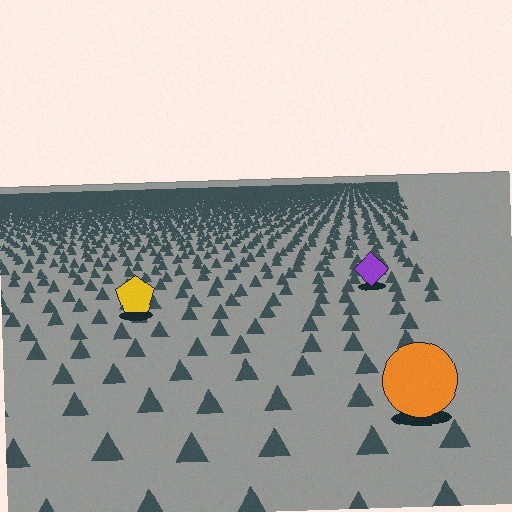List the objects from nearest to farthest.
From nearest to farthest: the orange circle, the yellow pentagon, the purple diamond.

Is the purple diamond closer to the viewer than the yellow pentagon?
No. The yellow pentagon is closer — you can tell from the texture gradient: the ground texture is coarser near it.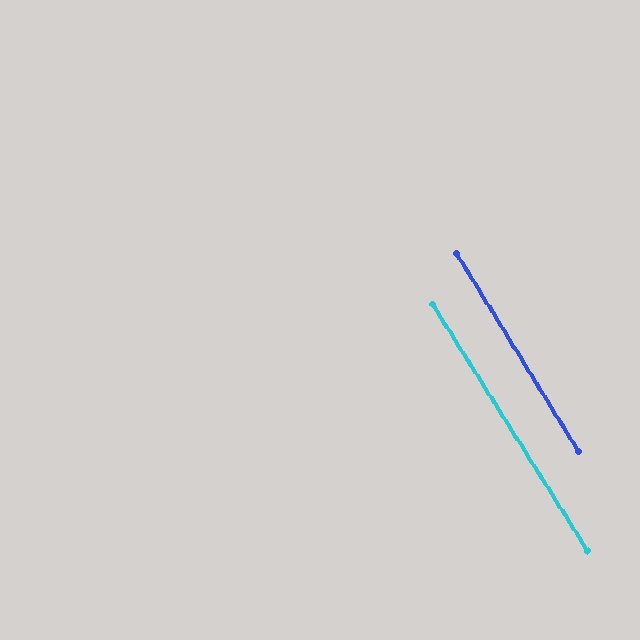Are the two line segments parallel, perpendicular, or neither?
Parallel — their directions differ by only 0.5°.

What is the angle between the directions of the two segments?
Approximately 0 degrees.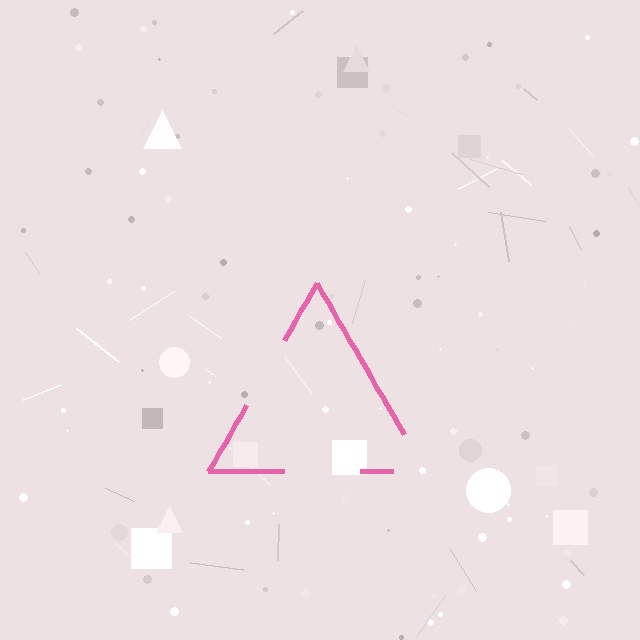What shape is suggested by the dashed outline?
The dashed outline suggests a triangle.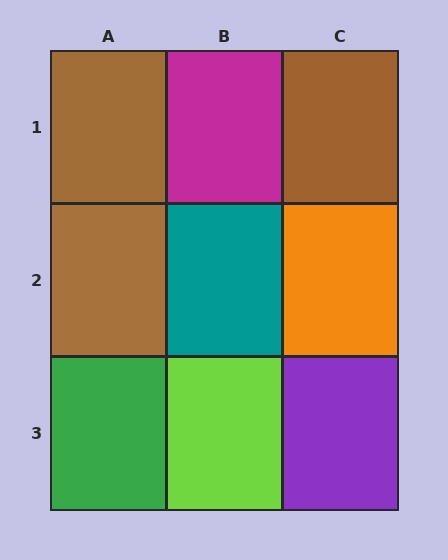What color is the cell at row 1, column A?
Brown.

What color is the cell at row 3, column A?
Green.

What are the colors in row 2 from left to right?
Brown, teal, orange.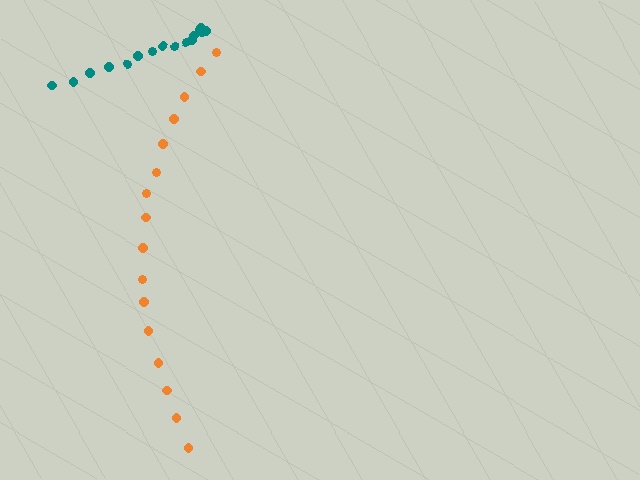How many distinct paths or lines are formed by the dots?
There are 2 distinct paths.